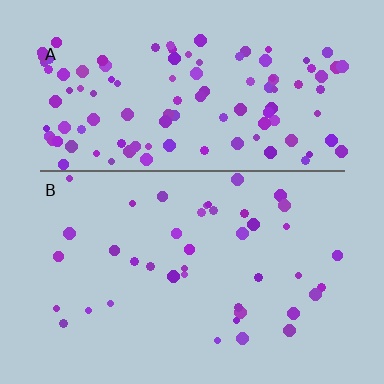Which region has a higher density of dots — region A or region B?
A (the top).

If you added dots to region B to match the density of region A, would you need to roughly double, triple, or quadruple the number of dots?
Approximately triple.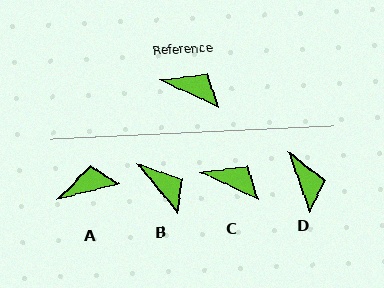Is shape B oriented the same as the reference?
No, it is off by about 26 degrees.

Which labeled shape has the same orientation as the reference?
C.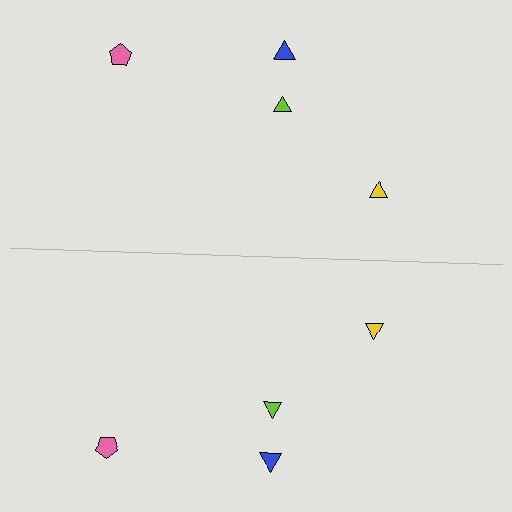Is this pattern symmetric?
Yes, this pattern has bilateral (reflection) symmetry.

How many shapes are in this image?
There are 8 shapes in this image.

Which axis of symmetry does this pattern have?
The pattern has a horizontal axis of symmetry running through the center of the image.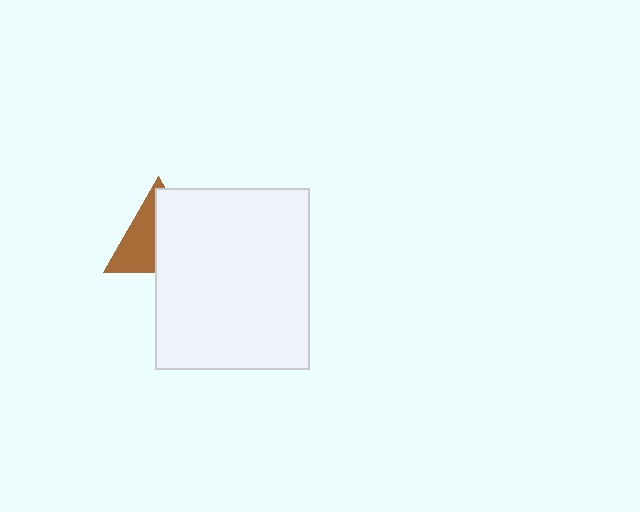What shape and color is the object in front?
The object in front is a white rectangle.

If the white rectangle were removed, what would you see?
You would see the complete brown triangle.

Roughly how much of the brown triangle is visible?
About half of it is visible (roughly 46%).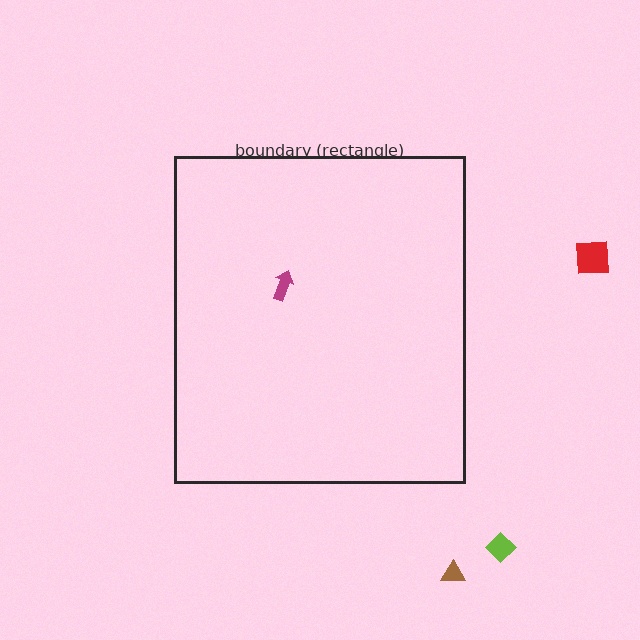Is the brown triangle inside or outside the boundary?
Outside.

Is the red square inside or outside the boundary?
Outside.